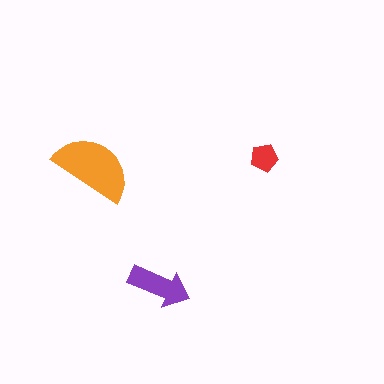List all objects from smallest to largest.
The red pentagon, the purple arrow, the orange semicircle.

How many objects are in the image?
There are 3 objects in the image.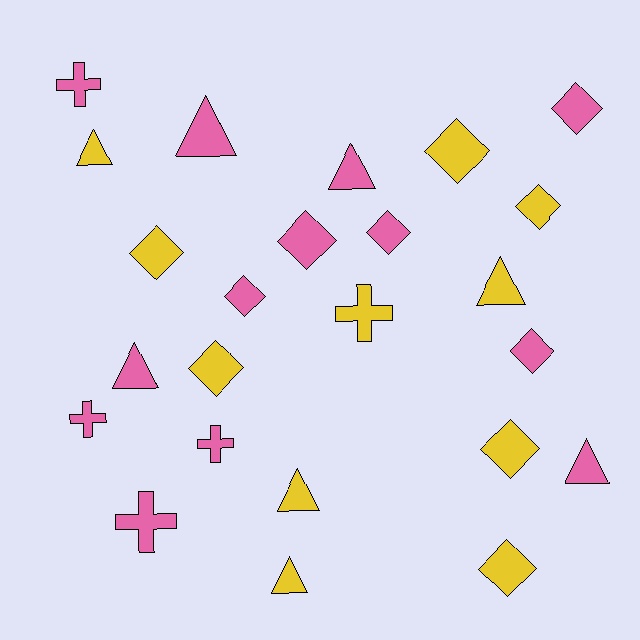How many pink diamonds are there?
There are 5 pink diamonds.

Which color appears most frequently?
Pink, with 13 objects.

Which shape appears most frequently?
Diamond, with 11 objects.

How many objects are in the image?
There are 24 objects.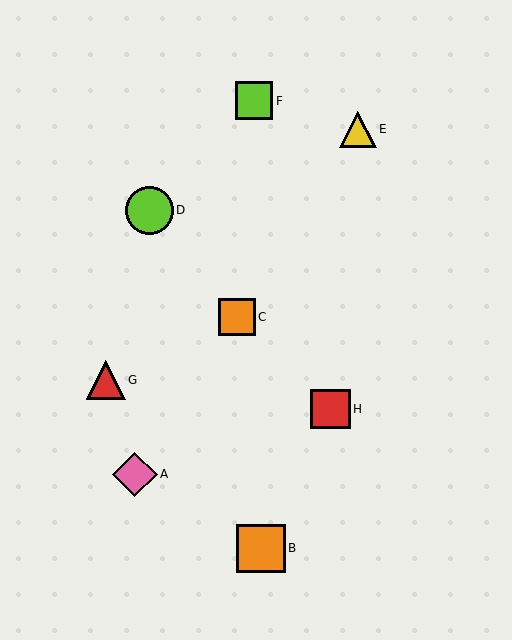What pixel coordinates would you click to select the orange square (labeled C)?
Click at (237, 317) to select the orange square C.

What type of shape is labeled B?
Shape B is an orange square.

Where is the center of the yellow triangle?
The center of the yellow triangle is at (358, 129).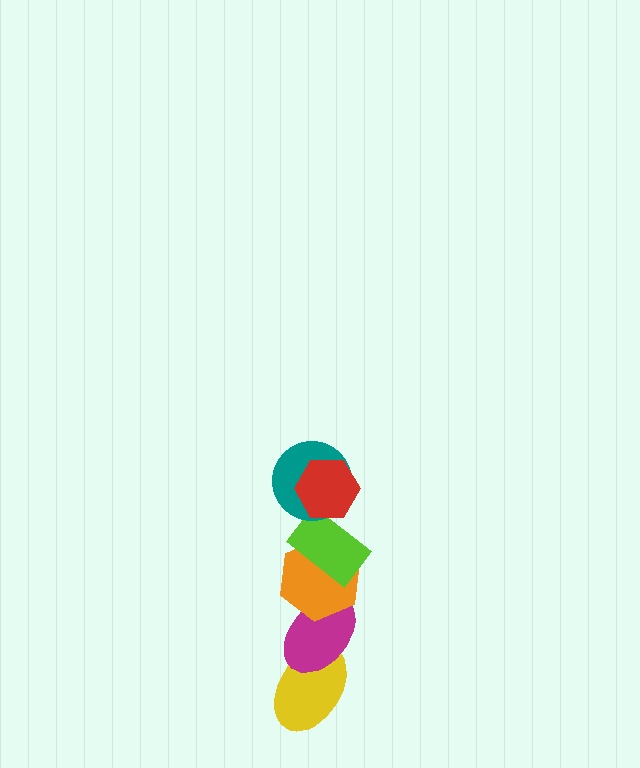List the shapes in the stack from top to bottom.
From top to bottom: the red hexagon, the teal circle, the lime rectangle, the orange hexagon, the magenta ellipse, the yellow ellipse.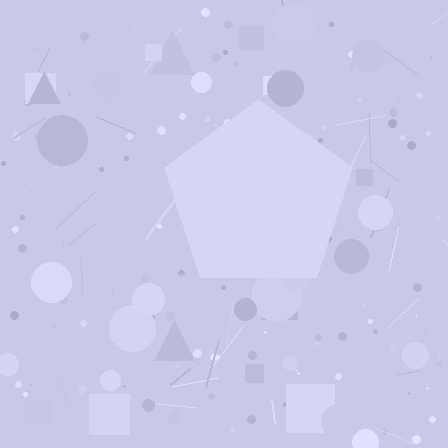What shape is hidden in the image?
A pentagon is hidden in the image.